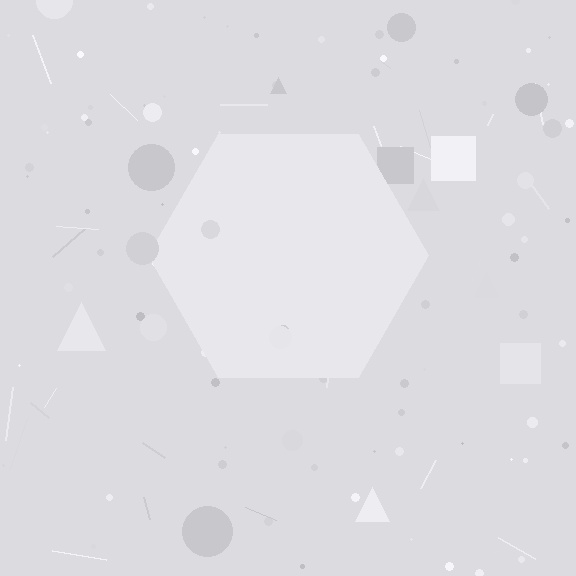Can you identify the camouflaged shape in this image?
The camouflaged shape is a hexagon.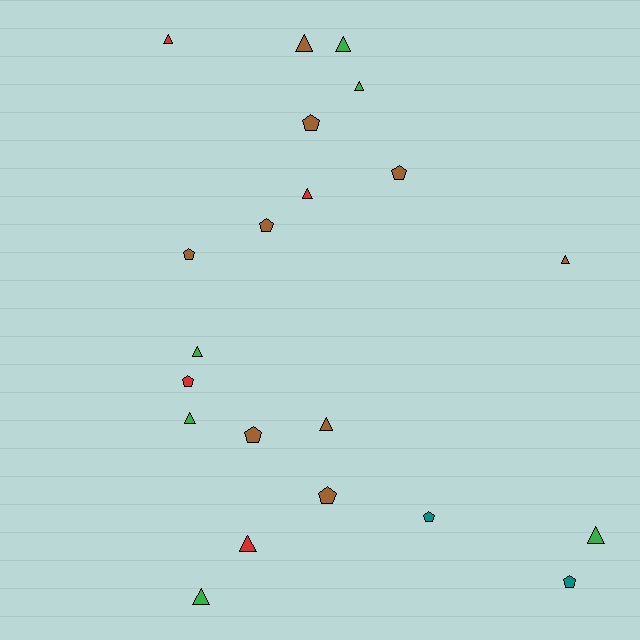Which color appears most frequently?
Brown, with 9 objects.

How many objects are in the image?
There are 21 objects.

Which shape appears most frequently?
Triangle, with 12 objects.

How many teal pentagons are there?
There are 2 teal pentagons.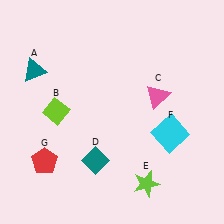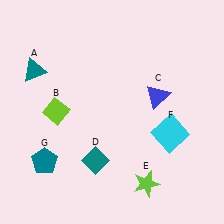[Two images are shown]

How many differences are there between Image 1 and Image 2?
There are 2 differences between the two images.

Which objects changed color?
C changed from pink to blue. G changed from red to teal.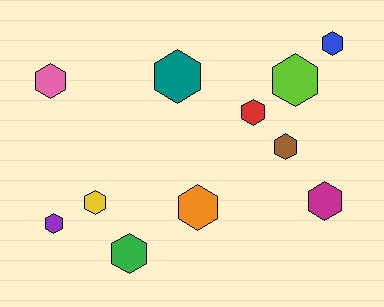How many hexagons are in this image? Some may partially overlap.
There are 11 hexagons.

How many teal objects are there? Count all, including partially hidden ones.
There is 1 teal object.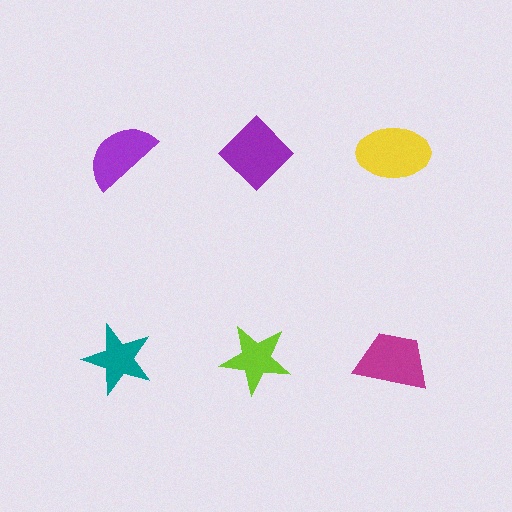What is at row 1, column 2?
A purple diamond.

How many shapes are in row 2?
3 shapes.